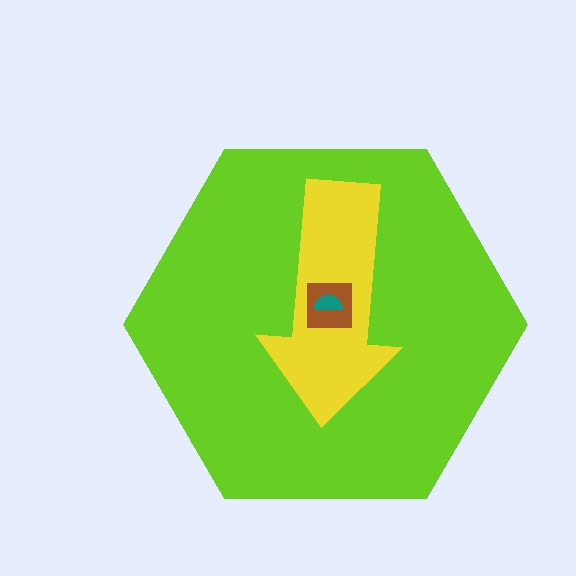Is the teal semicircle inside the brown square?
Yes.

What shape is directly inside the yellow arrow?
The brown square.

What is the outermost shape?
The lime hexagon.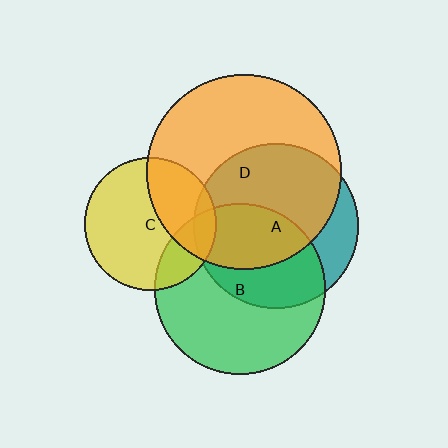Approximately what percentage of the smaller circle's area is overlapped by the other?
Approximately 50%.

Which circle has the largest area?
Circle D (orange).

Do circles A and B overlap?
Yes.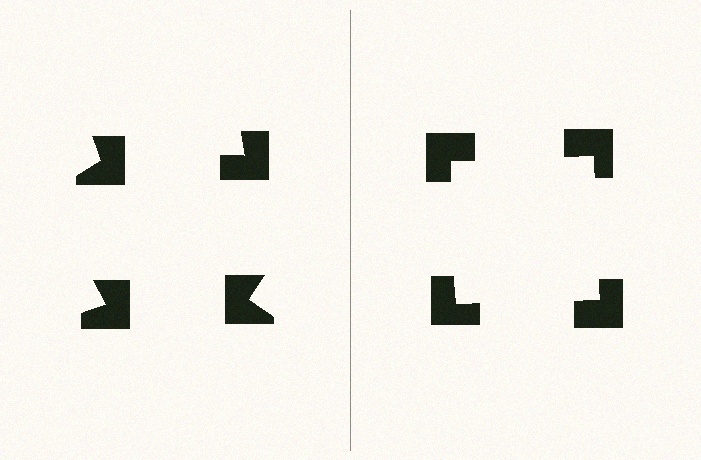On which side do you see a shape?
An illusory square appears on the right side. On the left side the wedge cuts are rotated, so no coherent shape forms.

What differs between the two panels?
The notched squares are positioned identically on both sides; only the wedge orientations differ. On the right they align to a square; on the left they are misaligned.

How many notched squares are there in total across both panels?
8 — 4 on each side.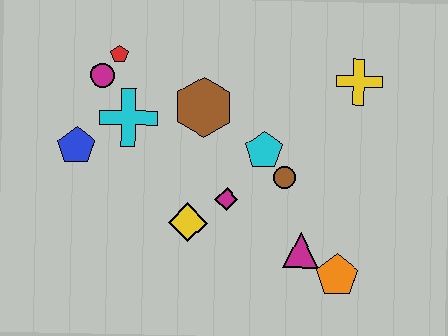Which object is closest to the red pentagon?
The magenta circle is closest to the red pentagon.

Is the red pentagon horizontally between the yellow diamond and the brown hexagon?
No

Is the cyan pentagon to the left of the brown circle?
Yes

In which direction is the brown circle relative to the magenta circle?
The brown circle is to the right of the magenta circle.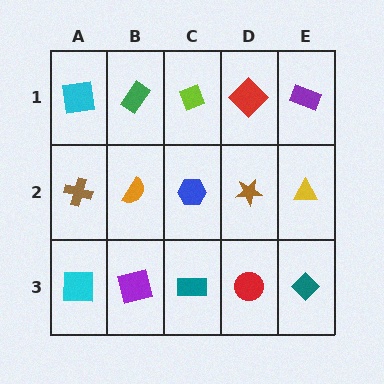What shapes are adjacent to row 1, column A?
A brown cross (row 2, column A), a green rectangle (row 1, column B).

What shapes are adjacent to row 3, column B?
An orange semicircle (row 2, column B), a cyan square (row 3, column A), a teal rectangle (row 3, column C).